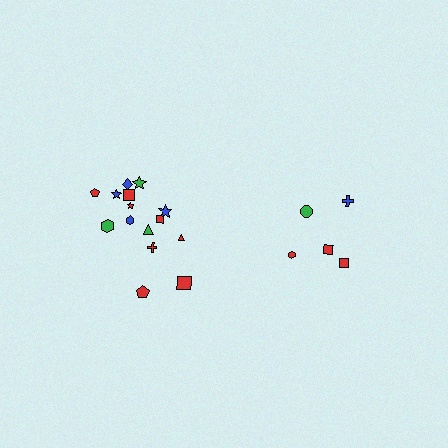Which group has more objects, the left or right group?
The left group.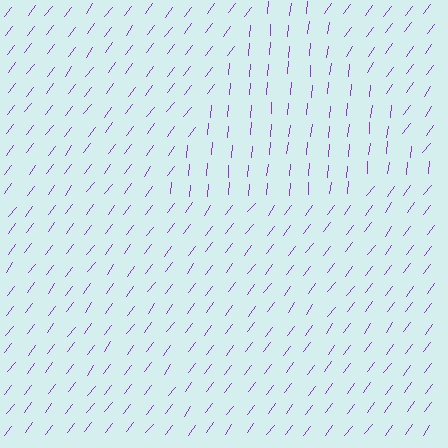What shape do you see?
I see a triangle.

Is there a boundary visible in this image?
Yes, there is a texture boundary formed by a change in line orientation.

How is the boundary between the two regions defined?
The boundary is defined purely by a change in line orientation (approximately 31 degrees difference). All lines are the same color and thickness.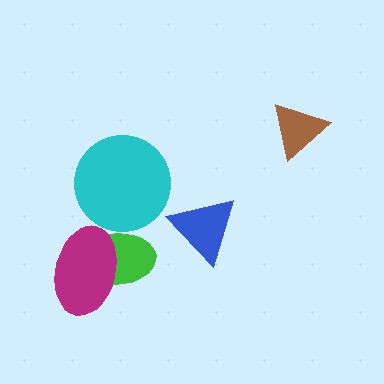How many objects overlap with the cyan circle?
1 object overlaps with the cyan circle.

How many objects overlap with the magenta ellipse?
1 object overlaps with the magenta ellipse.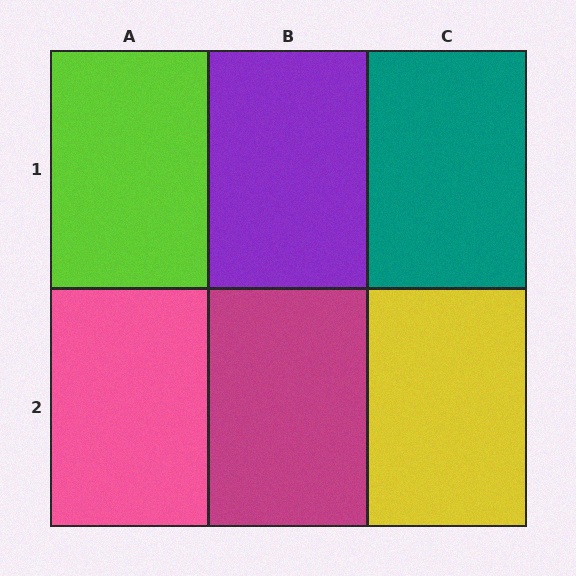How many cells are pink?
1 cell is pink.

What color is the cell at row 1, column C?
Teal.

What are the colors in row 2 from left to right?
Pink, magenta, yellow.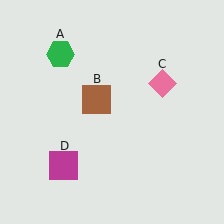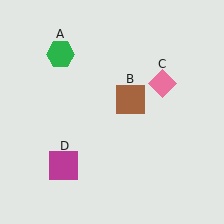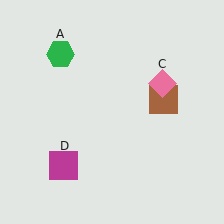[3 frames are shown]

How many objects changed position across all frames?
1 object changed position: brown square (object B).